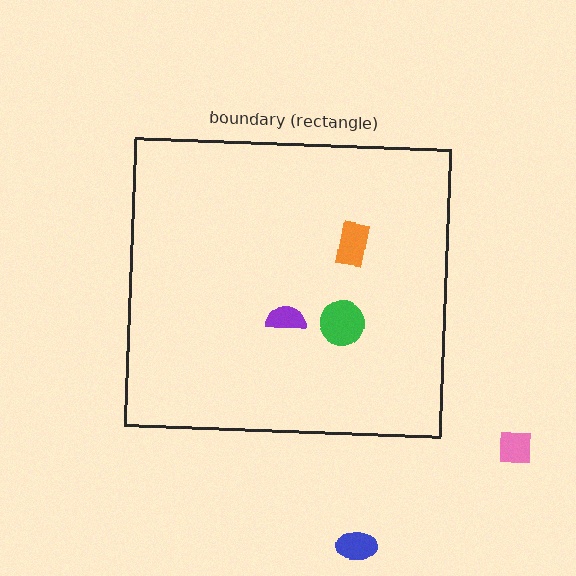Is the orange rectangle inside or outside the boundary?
Inside.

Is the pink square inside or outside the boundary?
Outside.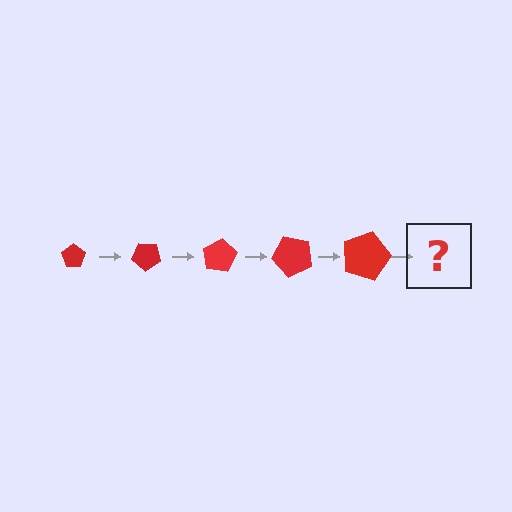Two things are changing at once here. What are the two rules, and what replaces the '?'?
The two rules are that the pentagon grows larger each step and it rotates 40 degrees each step. The '?' should be a pentagon, larger than the previous one and rotated 200 degrees from the start.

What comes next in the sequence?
The next element should be a pentagon, larger than the previous one and rotated 200 degrees from the start.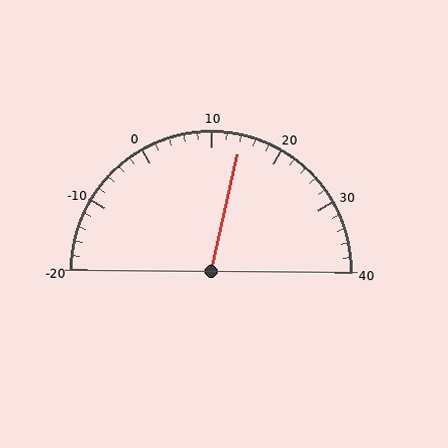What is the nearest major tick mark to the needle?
The nearest major tick mark is 10.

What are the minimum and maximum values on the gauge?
The gauge ranges from -20 to 40.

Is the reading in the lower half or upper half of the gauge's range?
The reading is in the upper half of the range (-20 to 40).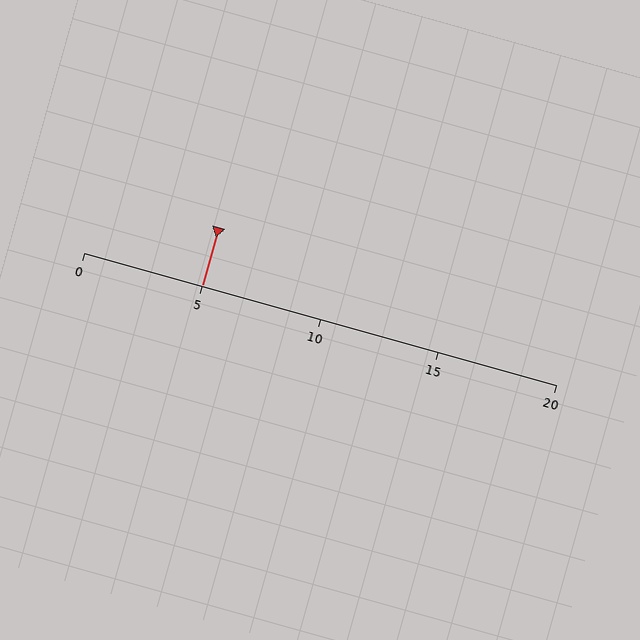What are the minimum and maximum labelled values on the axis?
The axis runs from 0 to 20.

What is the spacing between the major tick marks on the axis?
The major ticks are spaced 5 apart.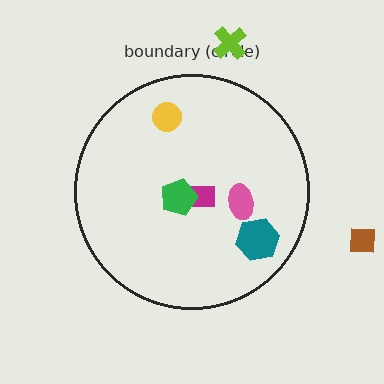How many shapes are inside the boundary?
5 inside, 2 outside.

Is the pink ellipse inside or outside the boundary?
Inside.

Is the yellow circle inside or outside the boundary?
Inside.